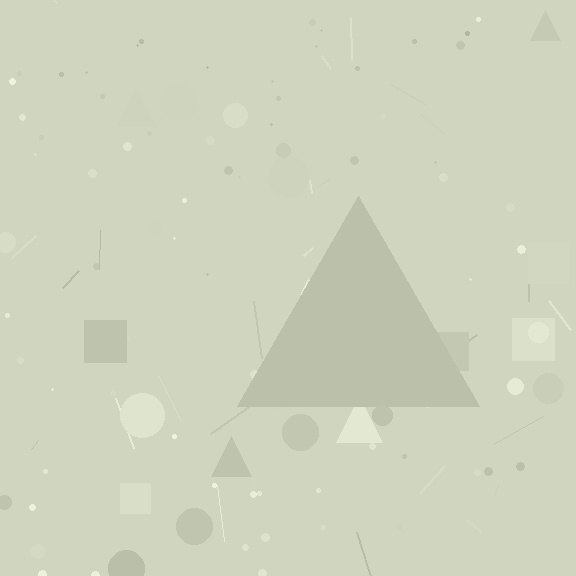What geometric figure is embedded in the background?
A triangle is embedded in the background.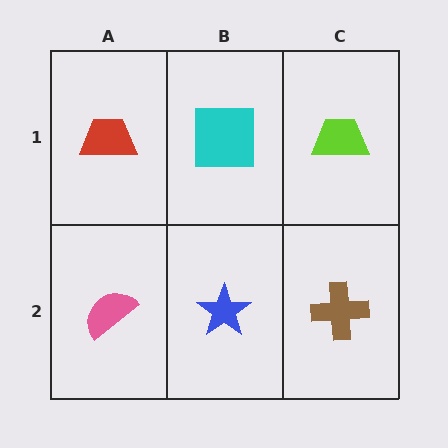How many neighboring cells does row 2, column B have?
3.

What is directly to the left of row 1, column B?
A red trapezoid.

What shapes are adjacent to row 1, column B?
A blue star (row 2, column B), a red trapezoid (row 1, column A), a lime trapezoid (row 1, column C).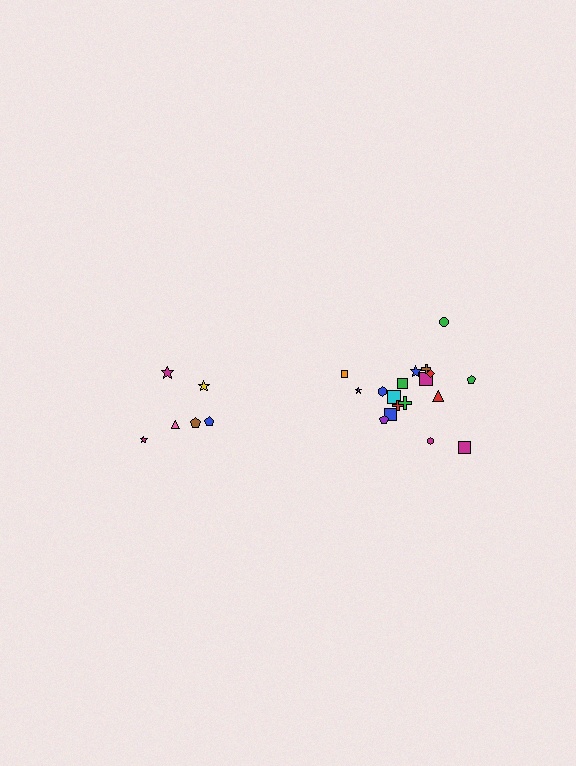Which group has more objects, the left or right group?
The right group.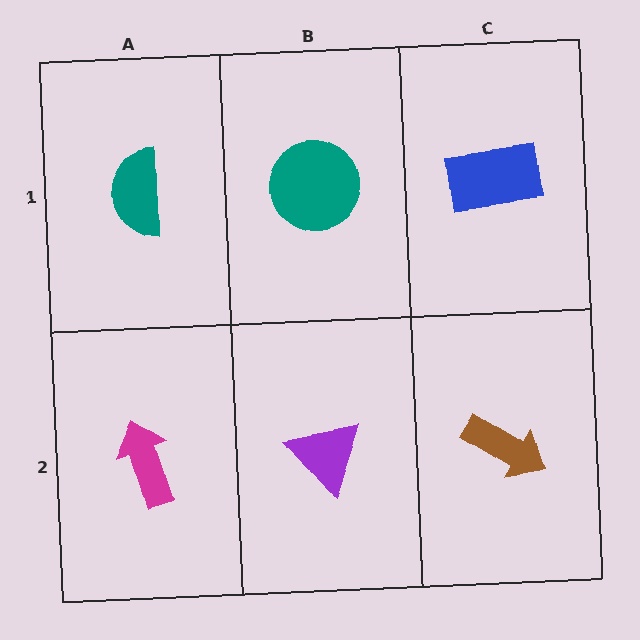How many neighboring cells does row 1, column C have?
2.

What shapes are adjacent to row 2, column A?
A teal semicircle (row 1, column A), a purple triangle (row 2, column B).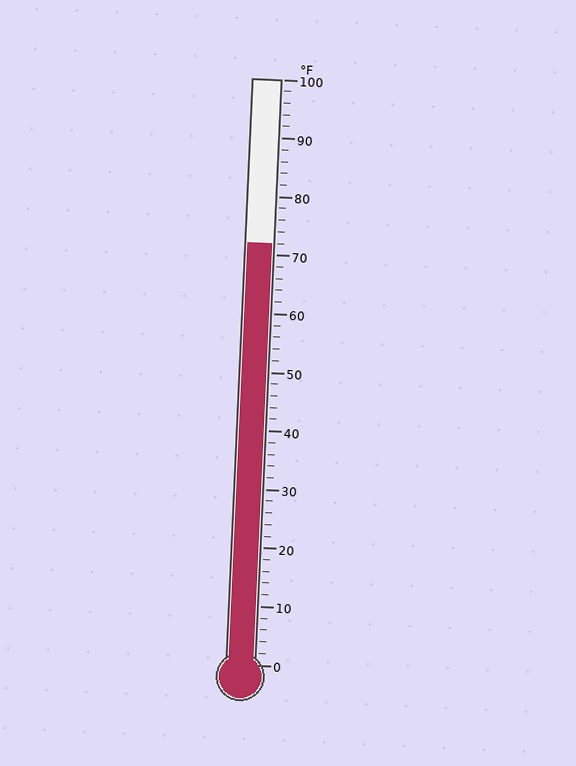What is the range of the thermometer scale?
The thermometer scale ranges from 0°F to 100°F.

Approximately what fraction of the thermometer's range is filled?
The thermometer is filled to approximately 70% of its range.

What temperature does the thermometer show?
The thermometer shows approximately 72°F.